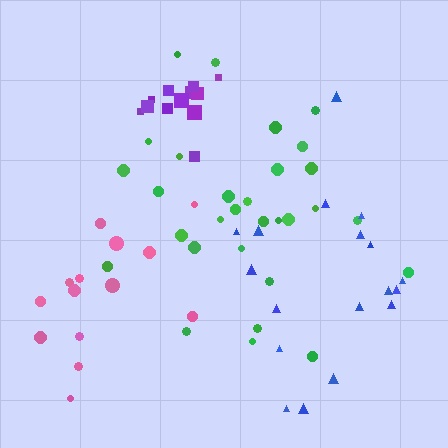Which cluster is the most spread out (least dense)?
Blue.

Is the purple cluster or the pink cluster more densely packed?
Purple.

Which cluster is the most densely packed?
Purple.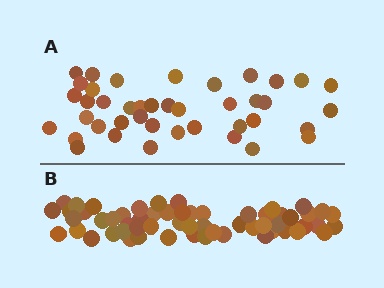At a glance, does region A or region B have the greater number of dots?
Region B (the bottom region) has more dots.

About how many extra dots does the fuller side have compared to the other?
Region B has approximately 15 more dots than region A.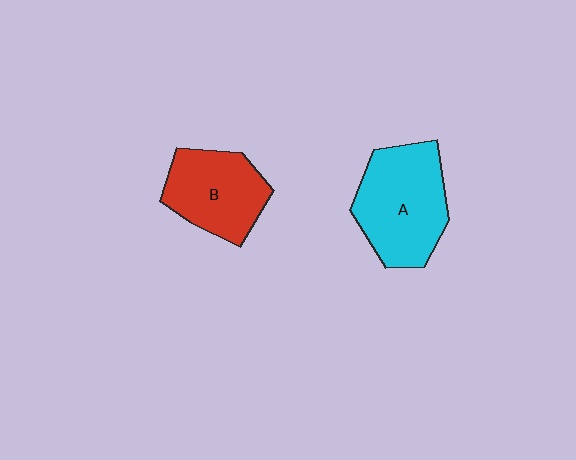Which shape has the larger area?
Shape A (cyan).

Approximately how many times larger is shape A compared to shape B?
Approximately 1.3 times.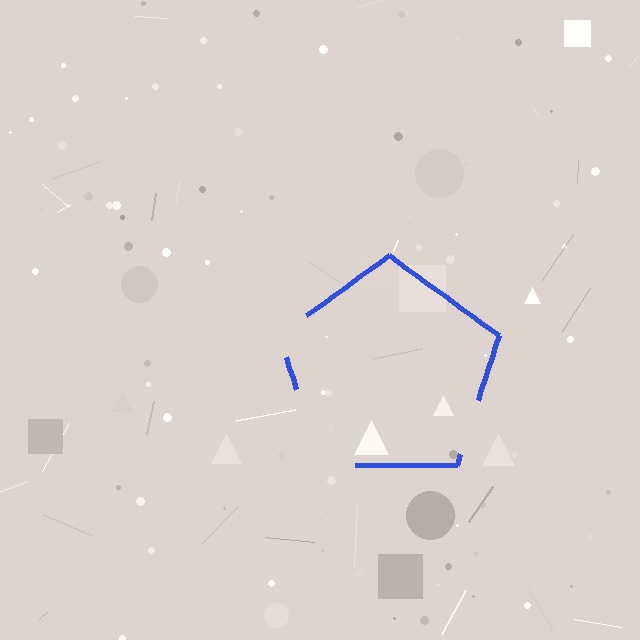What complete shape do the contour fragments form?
The contour fragments form a pentagon.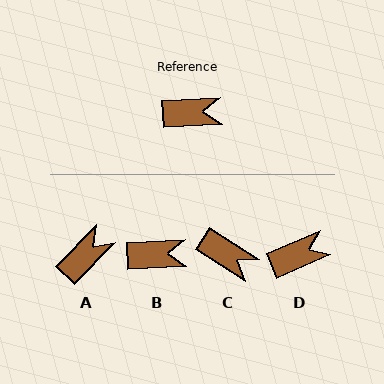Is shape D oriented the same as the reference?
No, it is off by about 21 degrees.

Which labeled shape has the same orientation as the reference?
B.